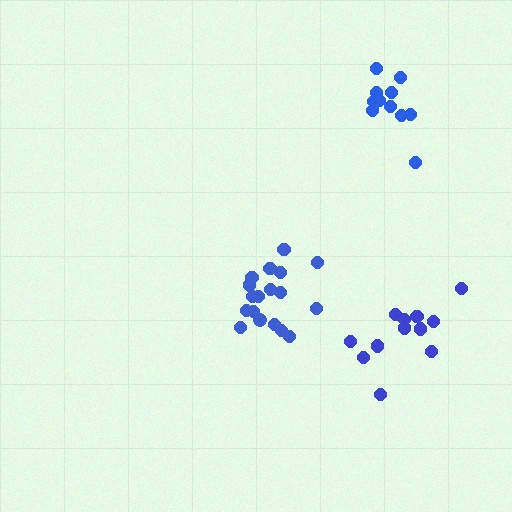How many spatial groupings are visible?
There are 3 spatial groupings.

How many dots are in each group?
Group 1: 18 dots, Group 2: 12 dots, Group 3: 12 dots (42 total).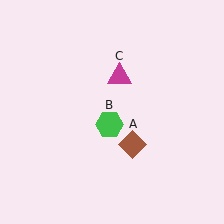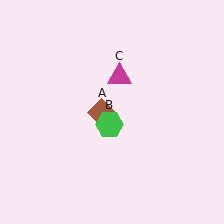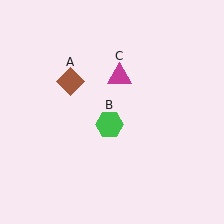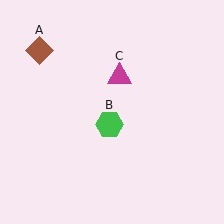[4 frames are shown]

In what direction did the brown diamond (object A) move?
The brown diamond (object A) moved up and to the left.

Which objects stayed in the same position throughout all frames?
Green hexagon (object B) and magenta triangle (object C) remained stationary.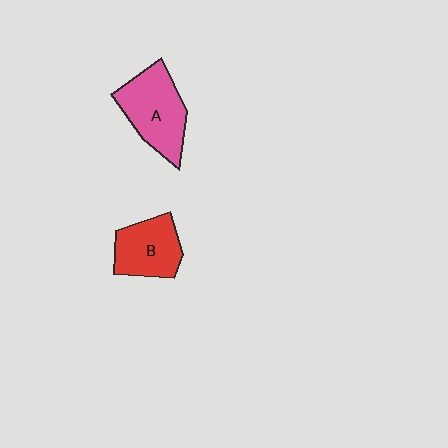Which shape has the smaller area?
Shape B (red).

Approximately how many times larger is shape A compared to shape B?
Approximately 1.3 times.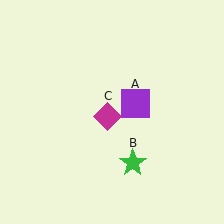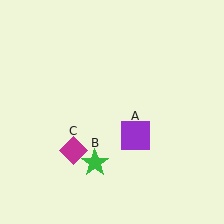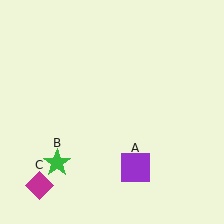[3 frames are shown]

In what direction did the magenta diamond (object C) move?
The magenta diamond (object C) moved down and to the left.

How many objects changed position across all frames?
3 objects changed position: purple square (object A), green star (object B), magenta diamond (object C).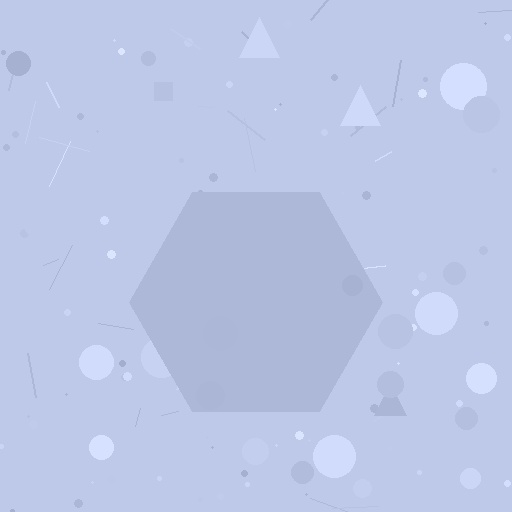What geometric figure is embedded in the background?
A hexagon is embedded in the background.